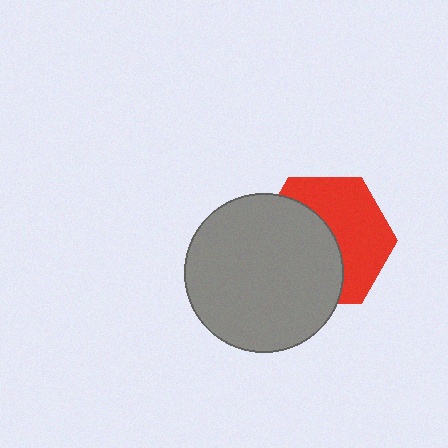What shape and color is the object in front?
The object in front is a gray circle.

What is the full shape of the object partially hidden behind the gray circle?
The partially hidden object is a red hexagon.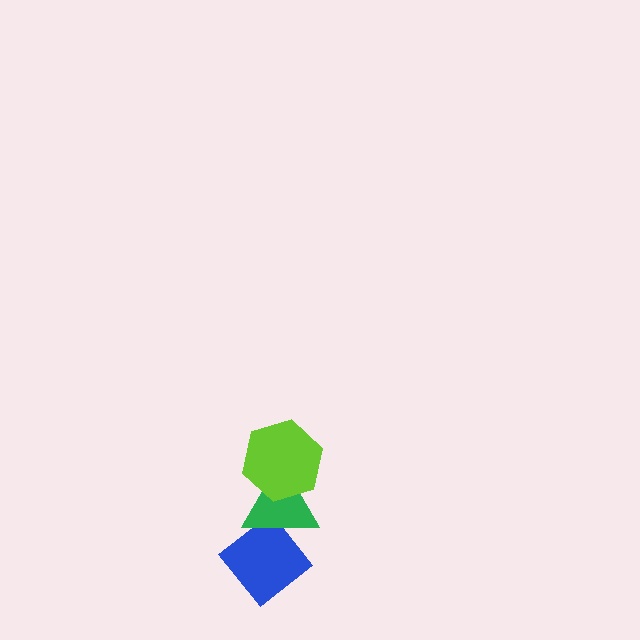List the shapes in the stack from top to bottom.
From top to bottom: the lime hexagon, the green triangle, the blue diamond.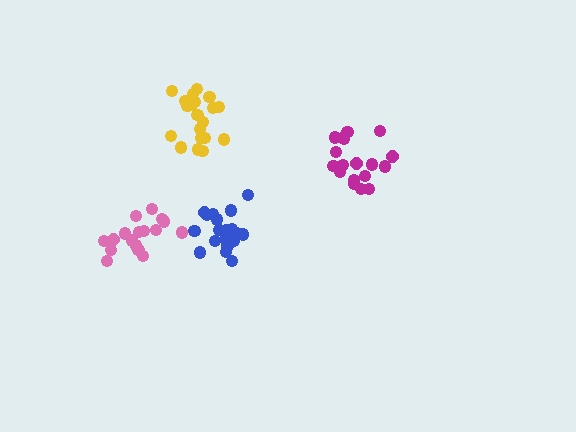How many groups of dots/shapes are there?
There are 4 groups.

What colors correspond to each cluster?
The clusters are colored: pink, blue, magenta, yellow.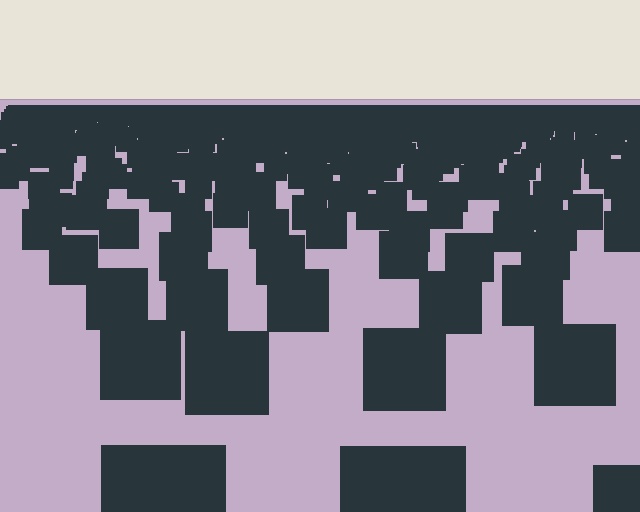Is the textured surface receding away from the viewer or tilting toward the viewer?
The surface is receding away from the viewer. Texture elements get smaller and denser toward the top.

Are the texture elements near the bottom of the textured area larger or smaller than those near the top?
Larger. Near the bottom, elements are closer to the viewer and appear at a bigger on-screen size.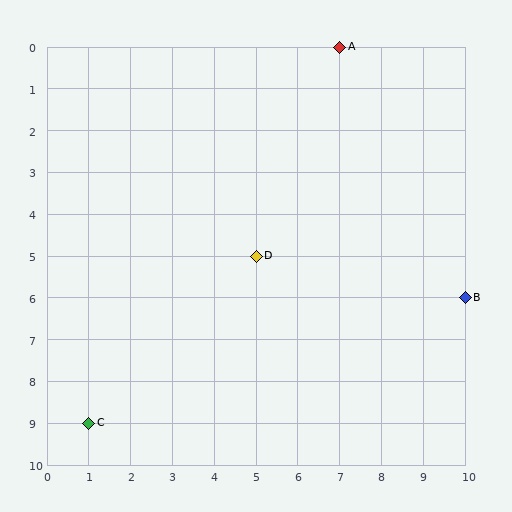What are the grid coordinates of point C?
Point C is at grid coordinates (1, 9).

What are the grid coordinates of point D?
Point D is at grid coordinates (5, 5).